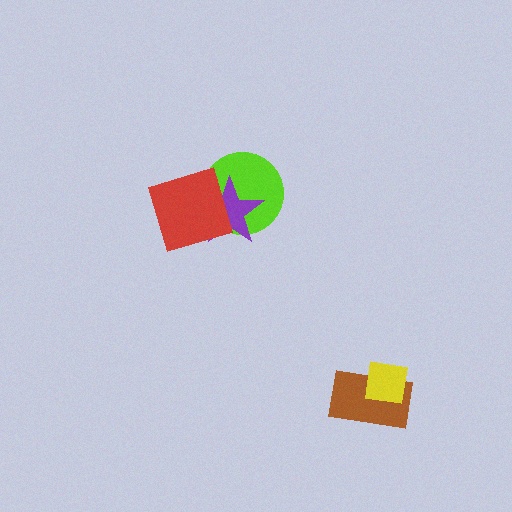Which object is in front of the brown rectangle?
The yellow square is in front of the brown rectangle.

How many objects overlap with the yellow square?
1 object overlaps with the yellow square.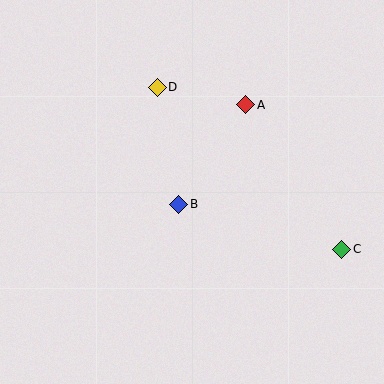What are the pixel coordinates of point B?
Point B is at (179, 204).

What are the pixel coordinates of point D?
Point D is at (157, 87).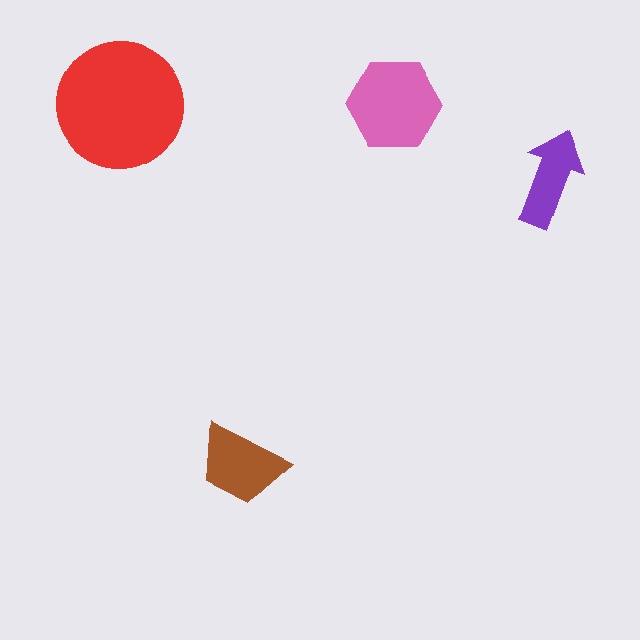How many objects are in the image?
There are 4 objects in the image.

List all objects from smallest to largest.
The purple arrow, the brown trapezoid, the pink hexagon, the red circle.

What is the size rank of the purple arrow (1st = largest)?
4th.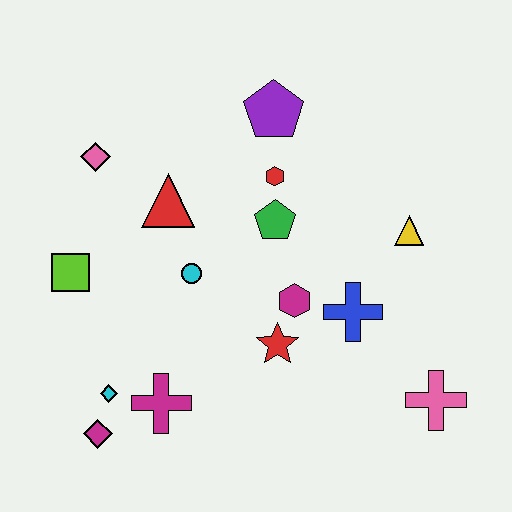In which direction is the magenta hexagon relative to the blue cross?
The magenta hexagon is to the left of the blue cross.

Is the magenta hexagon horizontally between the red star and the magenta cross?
No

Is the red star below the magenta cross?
No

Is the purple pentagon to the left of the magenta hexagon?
Yes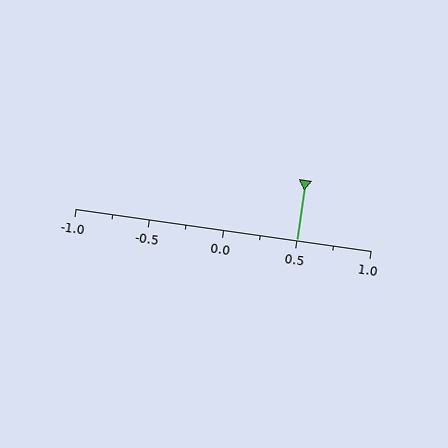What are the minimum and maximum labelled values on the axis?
The axis runs from -1.0 to 1.0.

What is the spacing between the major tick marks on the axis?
The major ticks are spaced 0.5 apart.